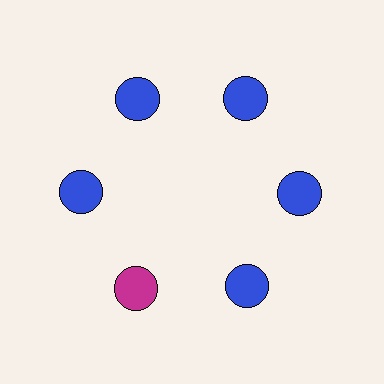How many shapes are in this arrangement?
There are 6 shapes arranged in a ring pattern.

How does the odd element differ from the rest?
It has a different color: magenta instead of blue.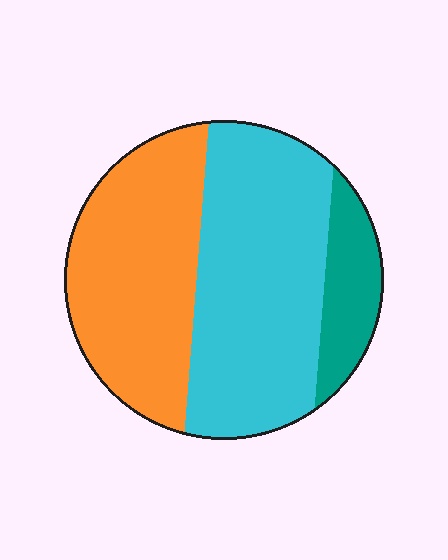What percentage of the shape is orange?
Orange takes up about two fifths (2/5) of the shape.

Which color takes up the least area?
Teal, at roughly 15%.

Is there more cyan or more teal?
Cyan.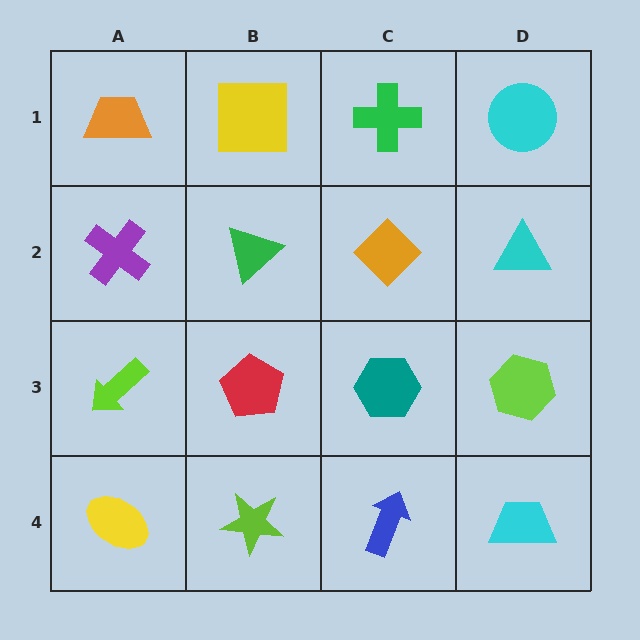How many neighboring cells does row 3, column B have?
4.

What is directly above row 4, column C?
A teal hexagon.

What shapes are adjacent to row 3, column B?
A green triangle (row 2, column B), a lime star (row 4, column B), a lime arrow (row 3, column A), a teal hexagon (row 3, column C).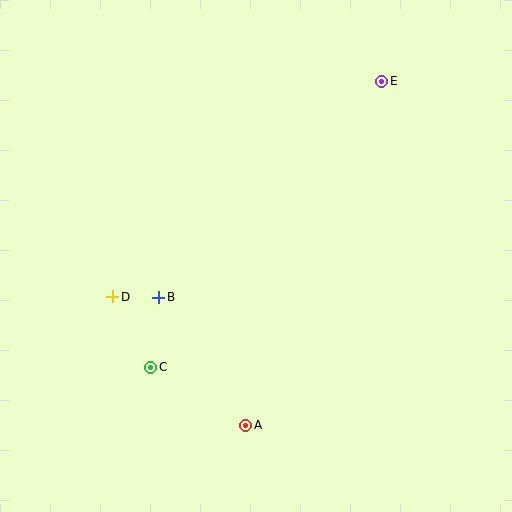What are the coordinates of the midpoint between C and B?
The midpoint between C and B is at (155, 332).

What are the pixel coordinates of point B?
Point B is at (159, 297).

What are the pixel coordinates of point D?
Point D is at (113, 297).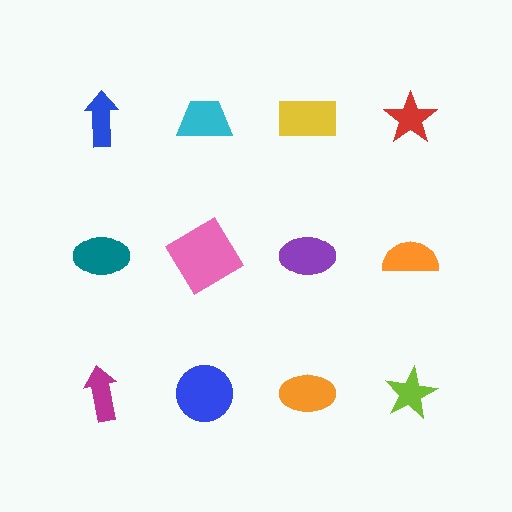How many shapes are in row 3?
4 shapes.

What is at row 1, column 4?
A red star.